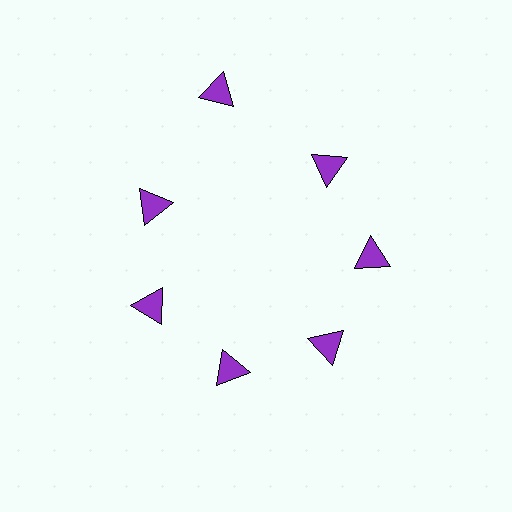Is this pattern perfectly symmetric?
No. The 7 purple triangles are arranged in a ring, but one element near the 12 o'clock position is pushed outward from the center, breaking the 7-fold rotational symmetry.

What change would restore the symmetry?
The symmetry would be restored by moving it inward, back onto the ring so that all 7 triangles sit at equal angles and equal distance from the center.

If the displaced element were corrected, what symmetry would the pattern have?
It would have 7-fold rotational symmetry — the pattern would map onto itself every 51 degrees.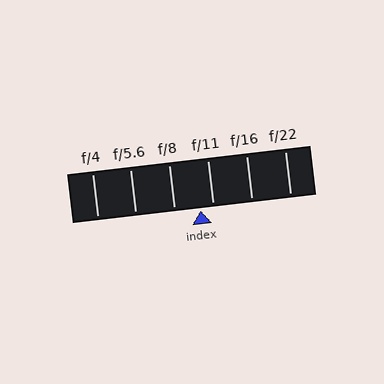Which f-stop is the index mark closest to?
The index mark is closest to f/11.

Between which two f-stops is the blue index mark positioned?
The index mark is between f/8 and f/11.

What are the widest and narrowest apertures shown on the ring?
The widest aperture shown is f/4 and the narrowest is f/22.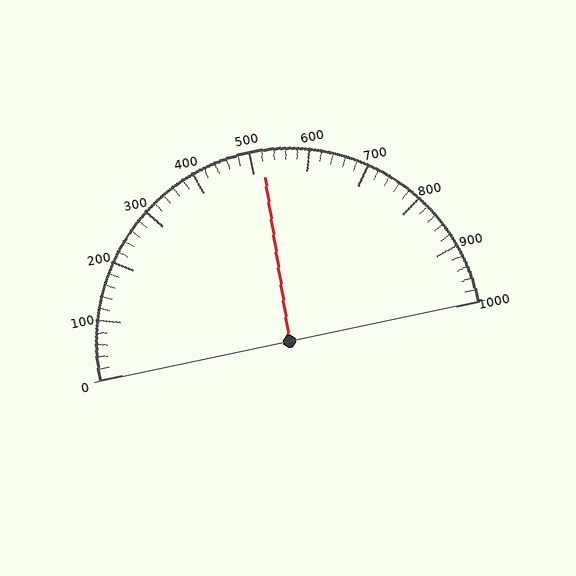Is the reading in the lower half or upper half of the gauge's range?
The reading is in the upper half of the range (0 to 1000).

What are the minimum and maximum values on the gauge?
The gauge ranges from 0 to 1000.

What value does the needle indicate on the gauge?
The needle indicates approximately 520.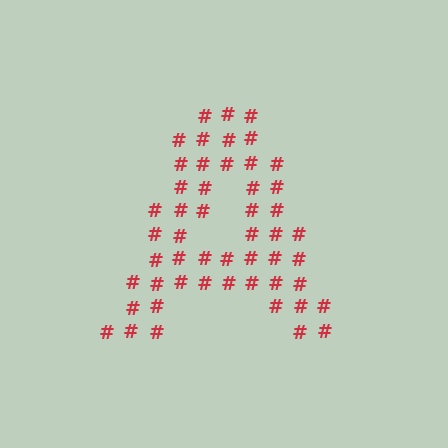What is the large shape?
The large shape is the letter A.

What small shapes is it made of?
It is made of small hash symbols.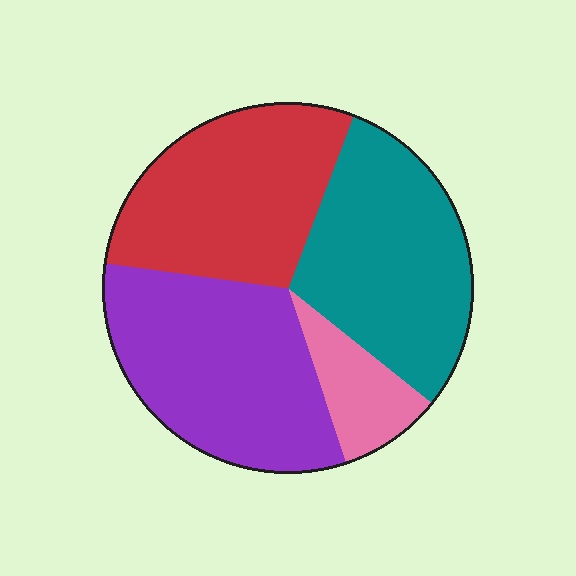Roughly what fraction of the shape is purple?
Purple takes up about one third (1/3) of the shape.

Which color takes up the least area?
Pink, at roughly 10%.